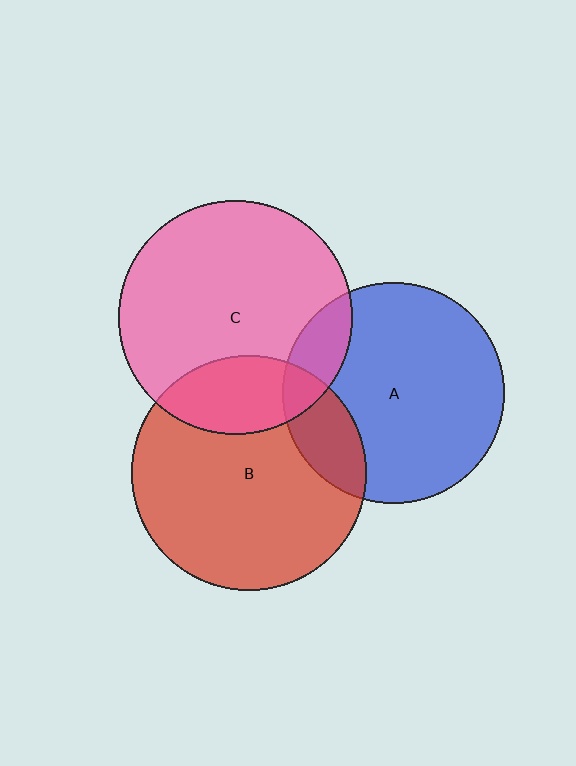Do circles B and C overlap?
Yes.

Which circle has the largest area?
Circle B (red).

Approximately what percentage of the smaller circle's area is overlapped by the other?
Approximately 20%.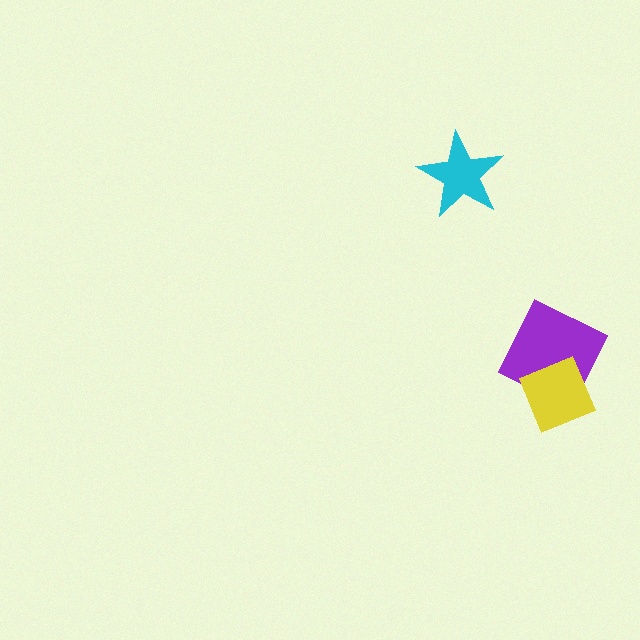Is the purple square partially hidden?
Yes, it is partially covered by another shape.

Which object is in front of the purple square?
The yellow diamond is in front of the purple square.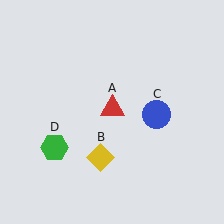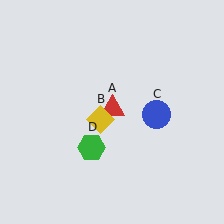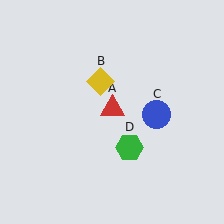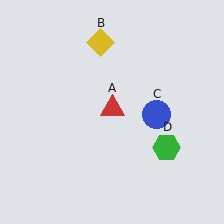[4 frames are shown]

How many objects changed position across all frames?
2 objects changed position: yellow diamond (object B), green hexagon (object D).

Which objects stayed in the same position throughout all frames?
Red triangle (object A) and blue circle (object C) remained stationary.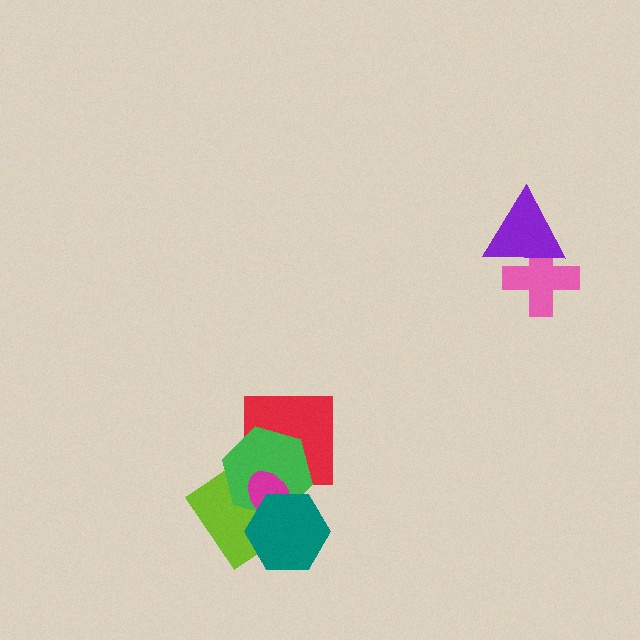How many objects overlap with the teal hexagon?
3 objects overlap with the teal hexagon.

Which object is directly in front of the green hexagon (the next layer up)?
The magenta ellipse is directly in front of the green hexagon.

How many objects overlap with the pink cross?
1 object overlaps with the pink cross.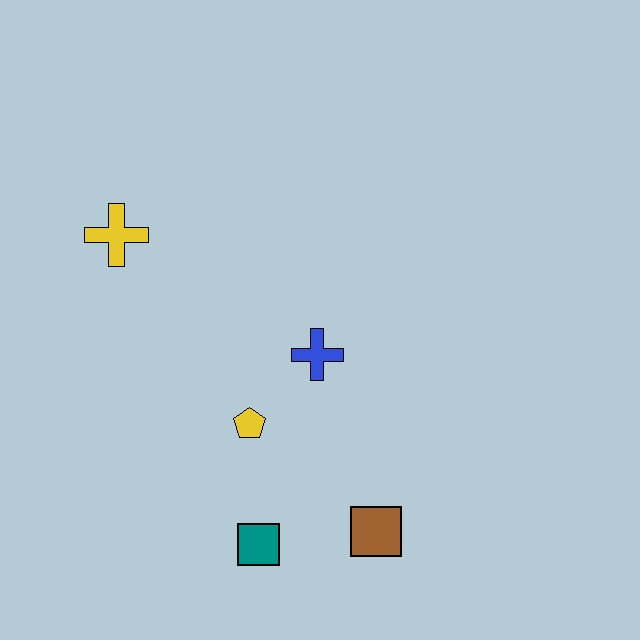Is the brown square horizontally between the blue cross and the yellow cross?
No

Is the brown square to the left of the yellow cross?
No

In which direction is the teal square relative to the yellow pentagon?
The teal square is below the yellow pentagon.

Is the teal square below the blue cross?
Yes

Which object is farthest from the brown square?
The yellow cross is farthest from the brown square.